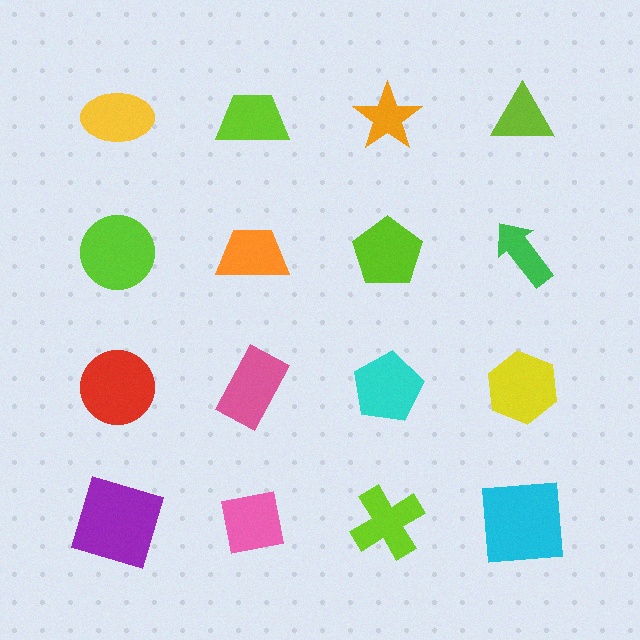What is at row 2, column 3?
A lime pentagon.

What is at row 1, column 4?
A lime triangle.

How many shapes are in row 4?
4 shapes.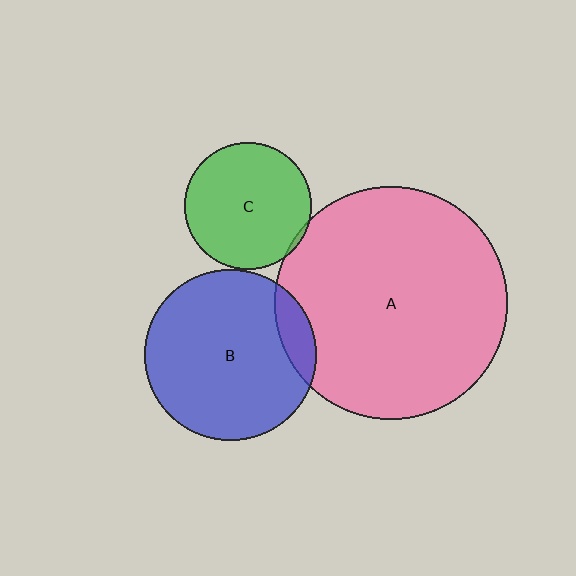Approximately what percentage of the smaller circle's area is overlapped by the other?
Approximately 10%.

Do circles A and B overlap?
Yes.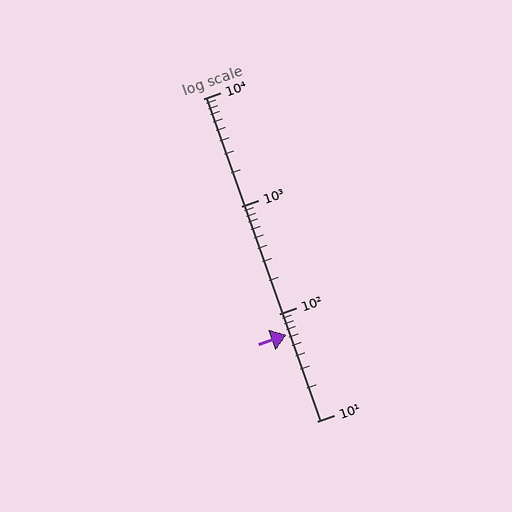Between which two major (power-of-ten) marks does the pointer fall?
The pointer is between 10 and 100.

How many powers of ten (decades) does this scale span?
The scale spans 3 decades, from 10 to 10000.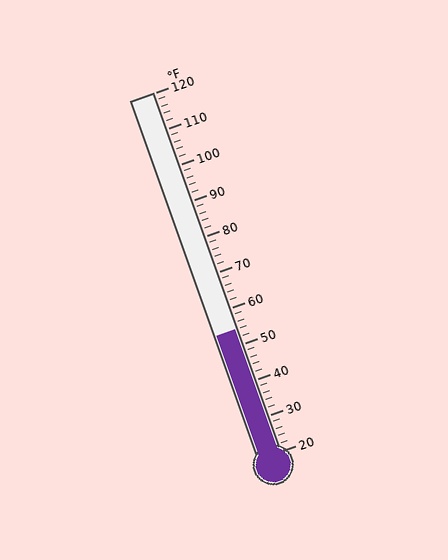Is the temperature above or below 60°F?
The temperature is below 60°F.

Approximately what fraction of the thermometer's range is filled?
The thermometer is filled to approximately 35% of its range.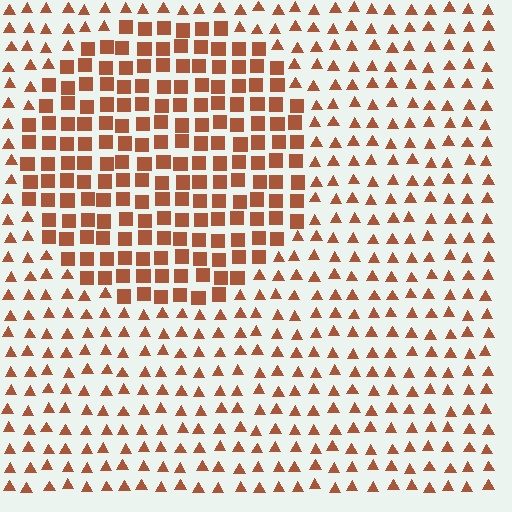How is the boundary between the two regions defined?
The boundary is defined by a change in element shape: squares inside vs. triangles outside. All elements share the same color and spacing.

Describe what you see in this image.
The image is filled with small brown elements arranged in a uniform grid. A circle-shaped region contains squares, while the surrounding area contains triangles. The boundary is defined purely by the change in element shape.